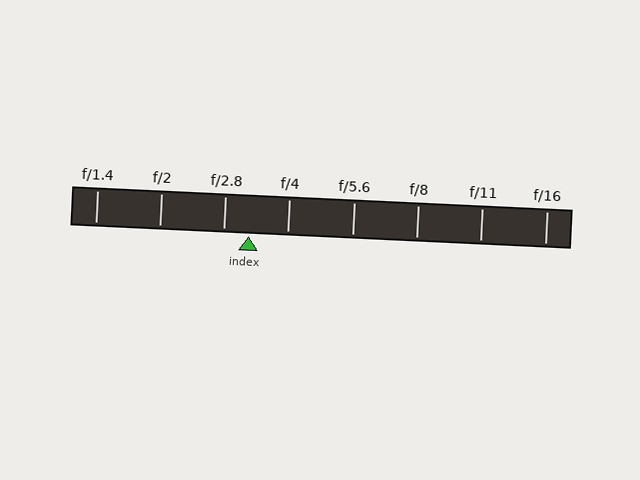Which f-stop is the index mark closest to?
The index mark is closest to f/2.8.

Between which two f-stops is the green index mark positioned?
The index mark is between f/2.8 and f/4.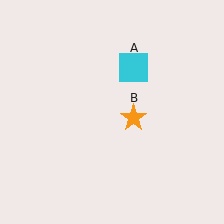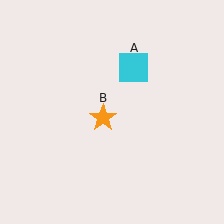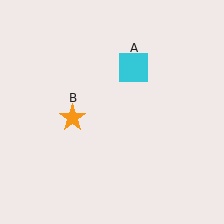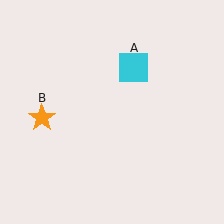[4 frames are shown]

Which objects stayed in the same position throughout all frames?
Cyan square (object A) remained stationary.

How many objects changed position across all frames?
1 object changed position: orange star (object B).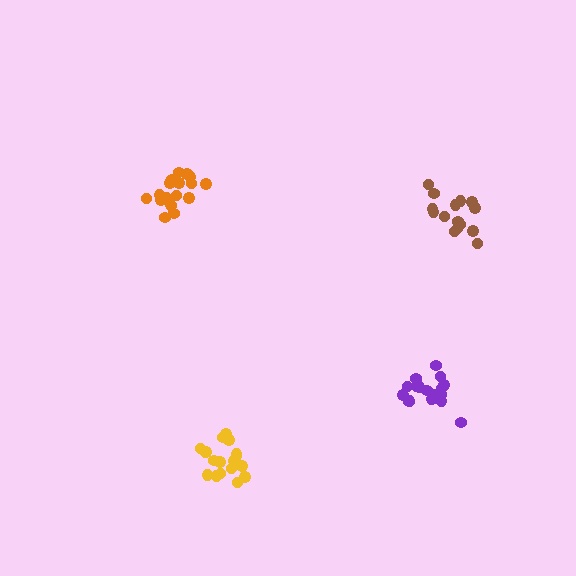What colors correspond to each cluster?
The clusters are colored: brown, purple, orange, yellow.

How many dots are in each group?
Group 1: 15 dots, Group 2: 18 dots, Group 3: 19 dots, Group 4: 19 dots (71 total).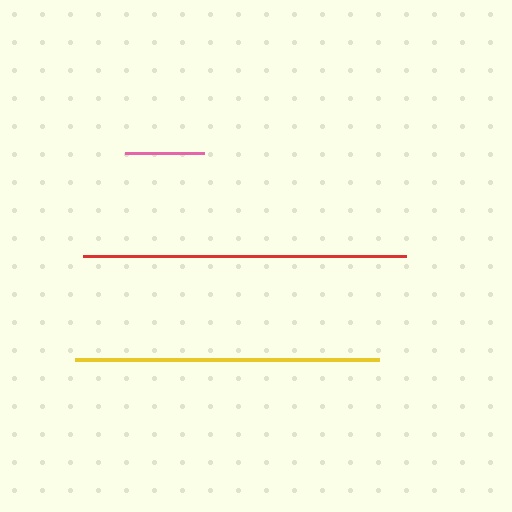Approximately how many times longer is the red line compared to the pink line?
The red line is approximately 4.1 times the length of the pink line.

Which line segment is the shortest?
The pink line is the shortest at approximately 79 pixels.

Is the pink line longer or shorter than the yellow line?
The yellow line is longer than the pink line.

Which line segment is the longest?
The red line is the longest at approximately 324 pixels.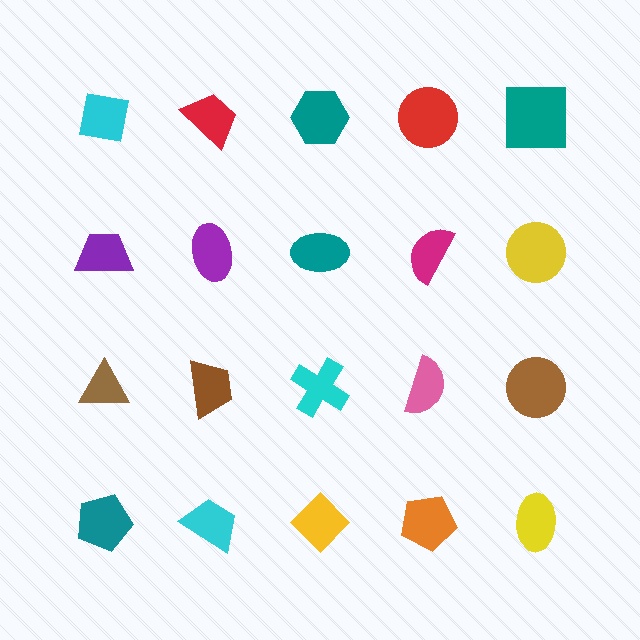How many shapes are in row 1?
5 shapes.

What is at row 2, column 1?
A purple trapezoid.